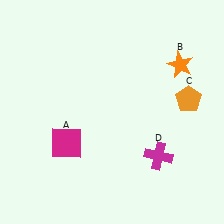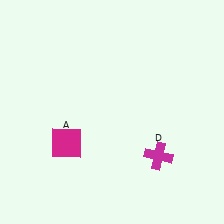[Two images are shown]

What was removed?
The orange star (B), the orange pentagon (C) were removed in Image 2.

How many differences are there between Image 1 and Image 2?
There are 2 differences between the two images.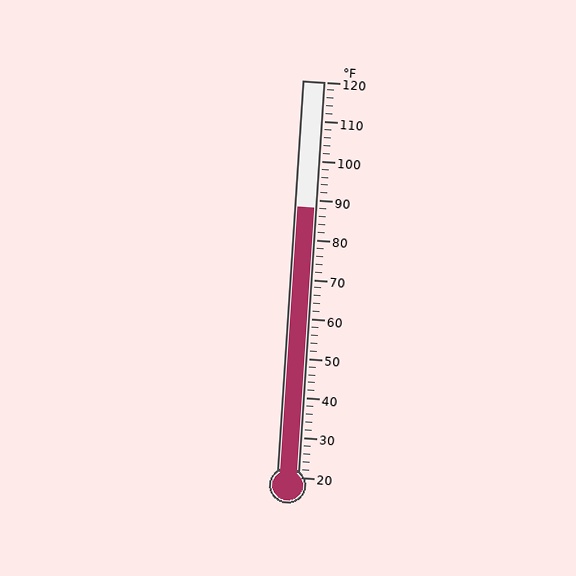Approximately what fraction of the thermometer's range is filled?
The thermometer is filled to approximately 70% of its range.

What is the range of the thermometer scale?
The thermometer scale ranges from 20°F to 120°F.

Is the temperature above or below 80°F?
The temperature is above 80°F.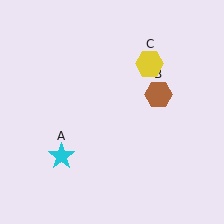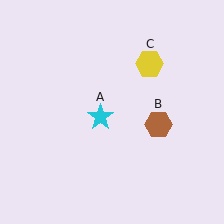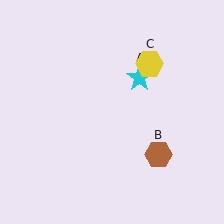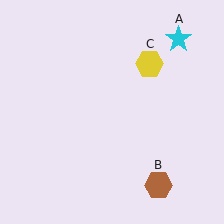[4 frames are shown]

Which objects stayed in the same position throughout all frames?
Yellow hexagon (object C) remained stationary.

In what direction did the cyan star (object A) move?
The cyan star (object A) moved up and to the right.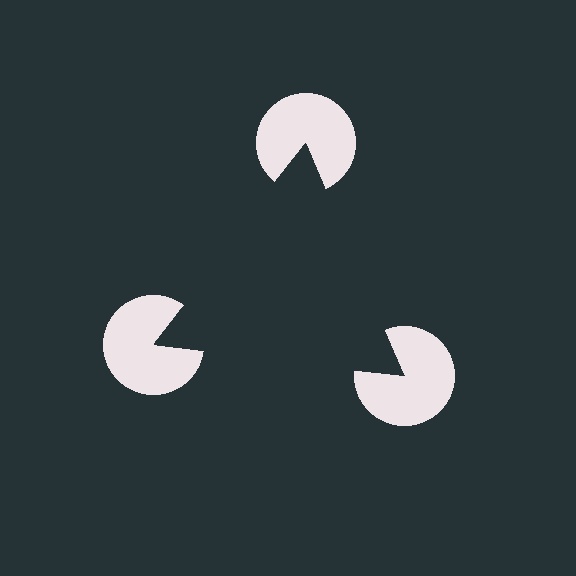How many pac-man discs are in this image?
There are 3 — one at each vertex of the illusory triangle.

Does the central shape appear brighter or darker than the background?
It typically appears slightly darker than the background, even though no actual brightness change is drawn.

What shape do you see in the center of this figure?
An illusory triangle — its edges are inferred from the aligned wedge cuts in the pac-man discs, not physically drawn.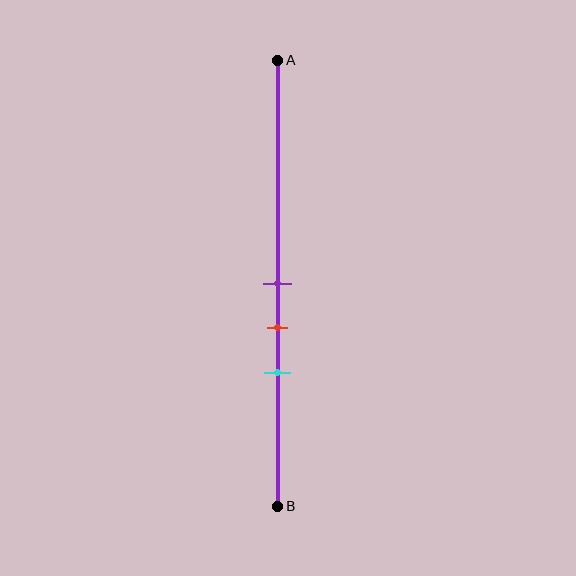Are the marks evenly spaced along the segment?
Yes, the marks are approximately evenly spaced.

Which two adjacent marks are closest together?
The purple and red marks are the closest adjacent pair.